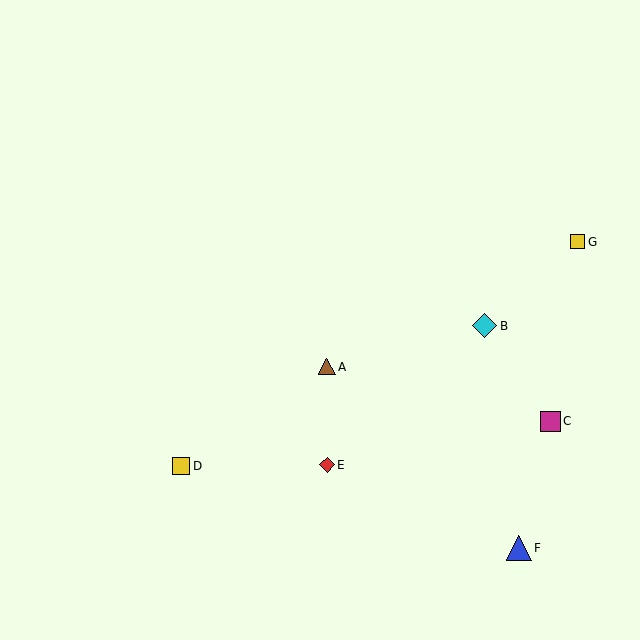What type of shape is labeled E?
Shape E is a red diamond.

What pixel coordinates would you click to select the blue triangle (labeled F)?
Click at (519, 548) to select the blue triangle F.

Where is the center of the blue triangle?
The center of the blue triangle is at (519, 548).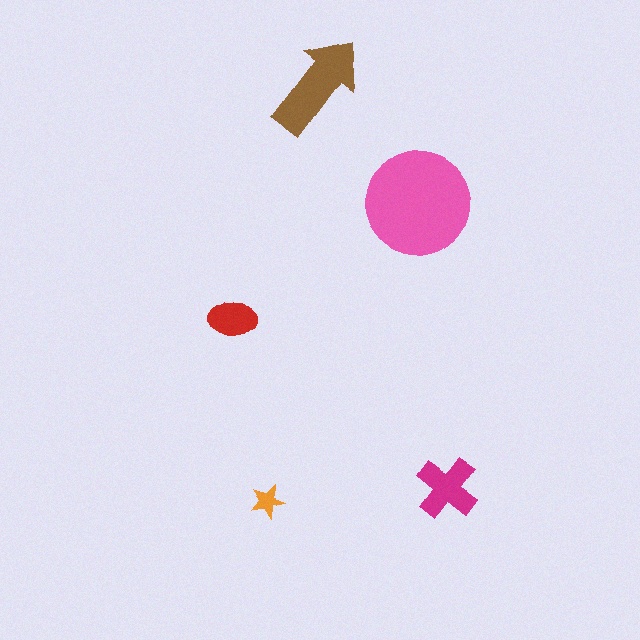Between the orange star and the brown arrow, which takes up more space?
The brown arrow.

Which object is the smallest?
The orange star.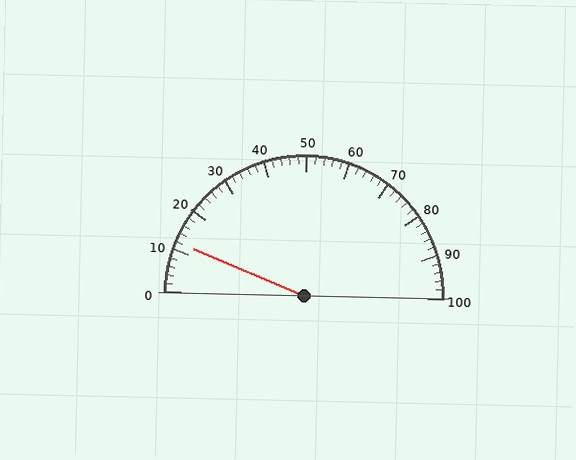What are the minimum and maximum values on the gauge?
The gauge ranges from 0 to 100.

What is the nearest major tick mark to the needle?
The nearest major tick mark is 10.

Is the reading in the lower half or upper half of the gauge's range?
The reading is in the lower half of the range (0 to 100).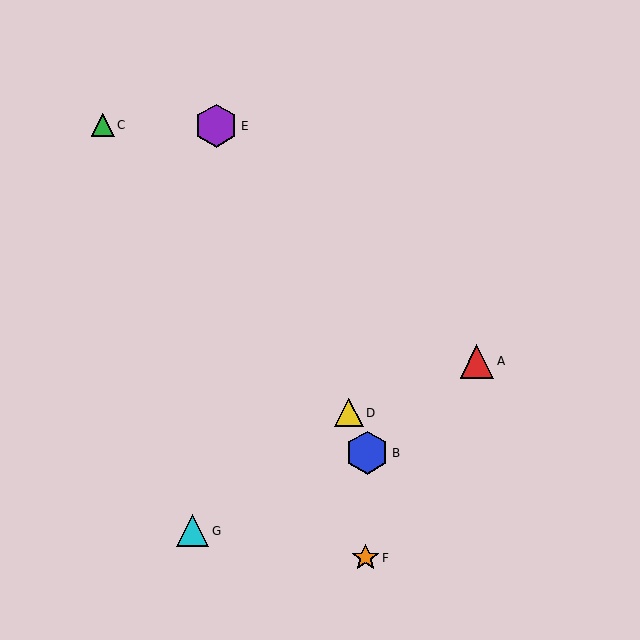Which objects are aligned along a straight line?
Objects B, D, E are aligned along a straight line.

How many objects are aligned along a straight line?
3 objects (B, D, E) are aligned along a straight line.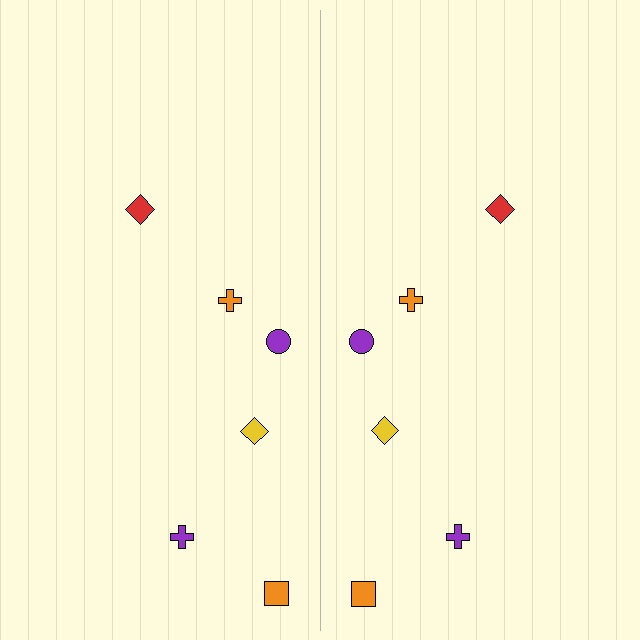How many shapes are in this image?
There are 12 shapes in this image.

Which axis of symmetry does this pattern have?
The pattern has a vertical axis of symmetry running through the center of the image.